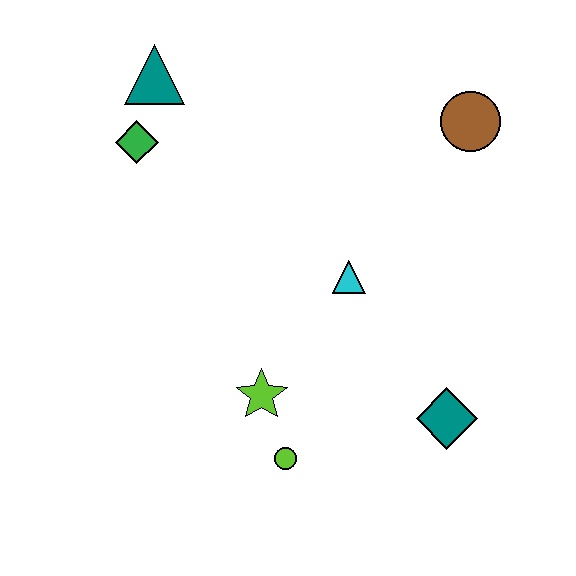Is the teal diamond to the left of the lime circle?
No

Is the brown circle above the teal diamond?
Yes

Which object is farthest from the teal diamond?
The teal triangle is farthest from the teal diamond.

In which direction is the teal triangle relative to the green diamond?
The teal triangle is above the green diamond.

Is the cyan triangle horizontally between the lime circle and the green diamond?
No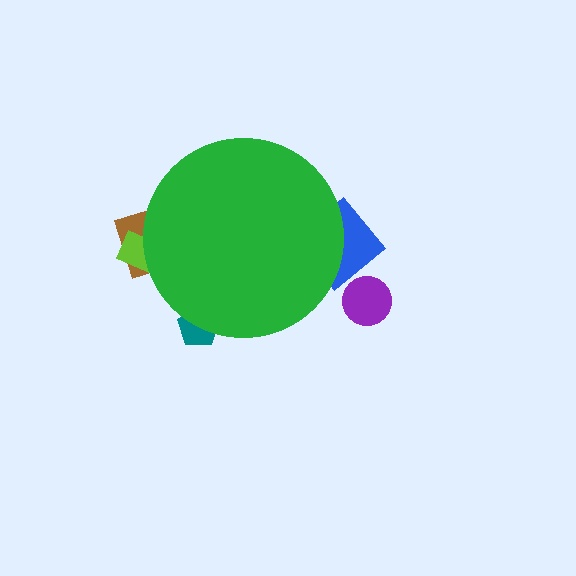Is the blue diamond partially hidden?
Yes, the blue diamond is partially hidden behind the green circle.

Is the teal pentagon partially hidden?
Yes, the teal pentagon is partially hidden behind the green circle.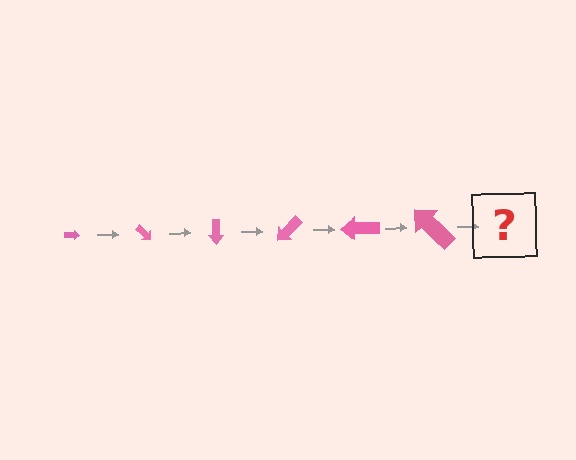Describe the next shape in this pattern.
It should be an arrow, larger than the previous one and rotated 270 degrees from the start.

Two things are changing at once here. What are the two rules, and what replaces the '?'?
The two rules are that the arrow grows larger each step and it rotates 45 degrees each step. The '?' should be an arrow, larger than the previous one and rotated 270 degrees from the start.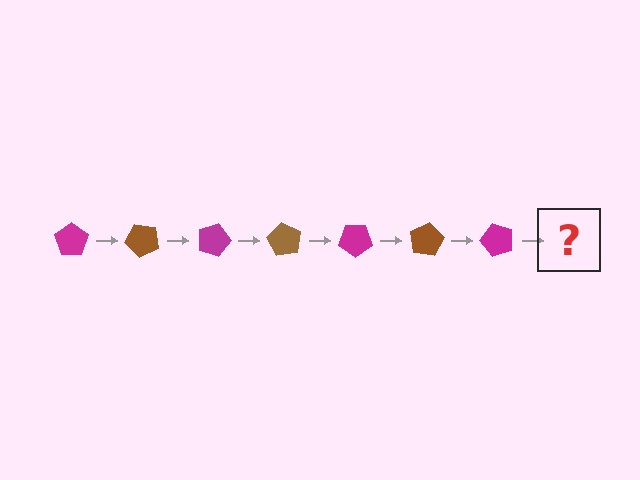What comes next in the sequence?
The next element should be a brown pentagon, rotated 315 degrees from the start.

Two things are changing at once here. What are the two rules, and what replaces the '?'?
The two rules are that it rotates 45 degrees each step and the color cycles through magenta and brown. The '?' should be a brown pentagon, rotated 315 degrees from the start.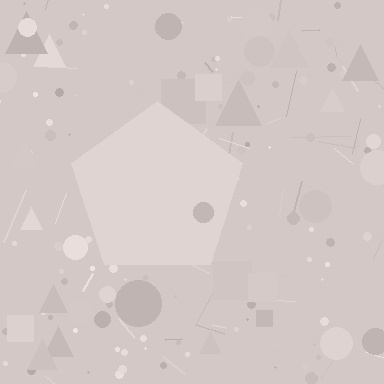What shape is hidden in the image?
A pentagon is hidden in the image.